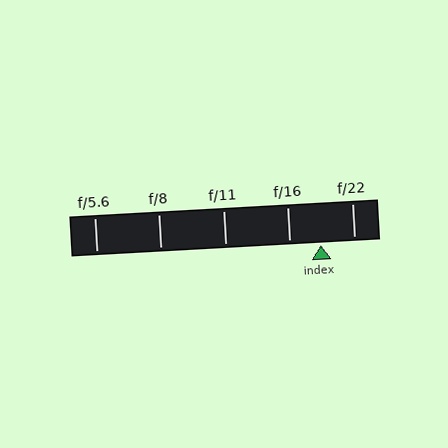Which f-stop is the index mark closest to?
The index mark is closest to f/16.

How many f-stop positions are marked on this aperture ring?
There are 5 f-stop positions marked.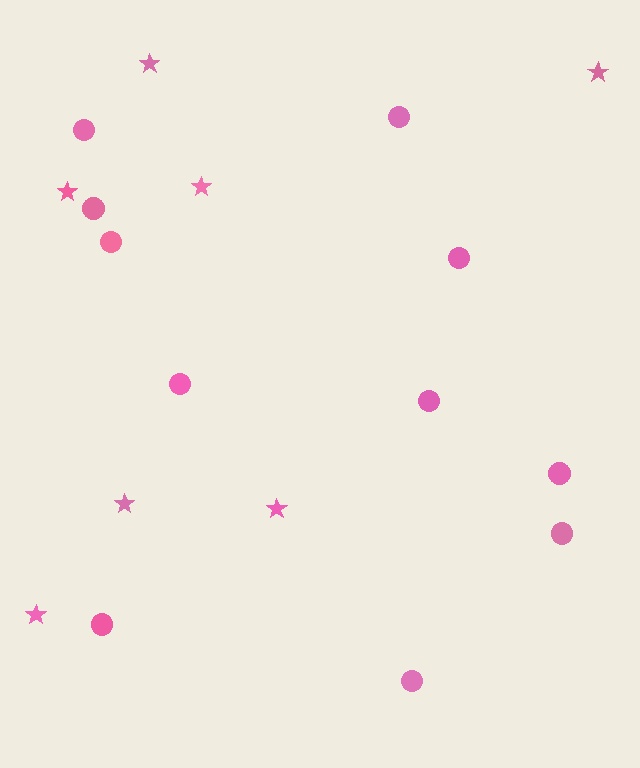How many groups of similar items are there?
There are 2 groups: one group of circles (11) and one group of stars (7).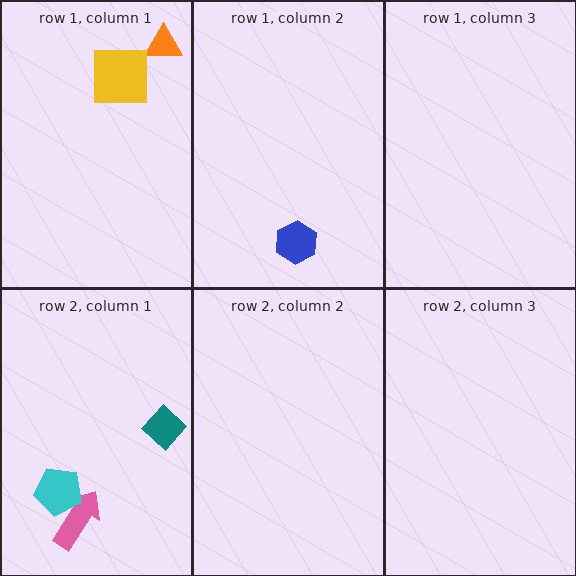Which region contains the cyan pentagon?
The row 2, column 1 region.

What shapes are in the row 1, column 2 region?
The blue hexagon.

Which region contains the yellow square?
The row 1, column 1 region.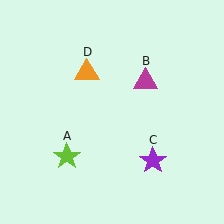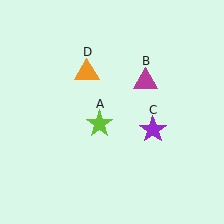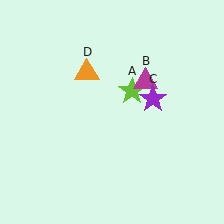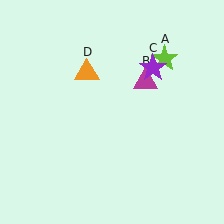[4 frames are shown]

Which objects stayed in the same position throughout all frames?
Magenta triangle (object B) and orange triangle (object D) remained stationary.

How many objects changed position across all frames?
2 objects changed position: lime star (object A), purple star (object C).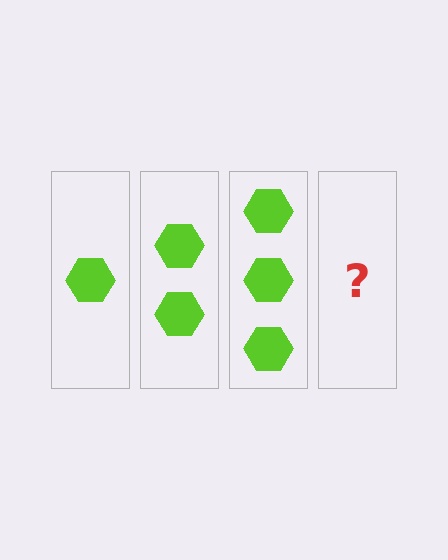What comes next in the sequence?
The next element should be 4 hexagons.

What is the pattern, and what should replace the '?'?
The pattern is that each step adds one more hexagon. The '?' should be 4 hexagons.